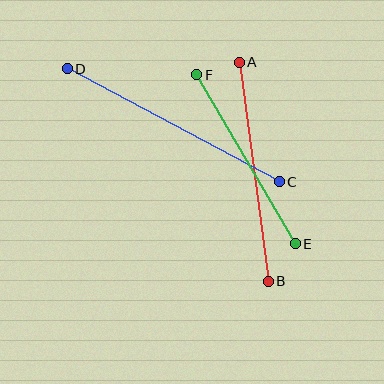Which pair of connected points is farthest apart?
Points C and D are farthest apart.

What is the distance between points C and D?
The distance is approximately 240 pixels.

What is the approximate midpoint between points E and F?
The midpoint is at approximately (246, 159) pixels.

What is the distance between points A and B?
The distance is approximately 221 pixels.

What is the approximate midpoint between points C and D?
The midpoint is at approximately (173, 125) pixels.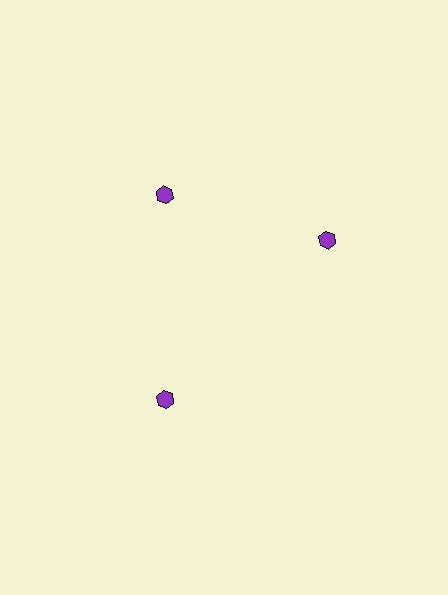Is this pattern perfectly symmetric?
No. The 3 purple hexagons are arranged in a ring, but one element near the 3 o'clock position is rotated out of alignment along the ring, breaking the 3-fold rotational symmetry.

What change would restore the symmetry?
The symmetry would be restored by rotating it back into even spacing with its neighbors so that all 3 hexagons sit at equal angles and equal distance from the center.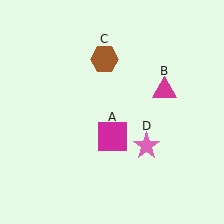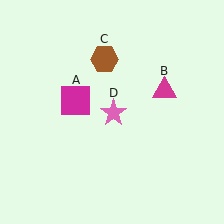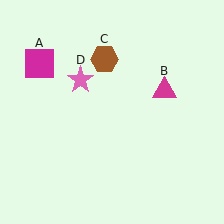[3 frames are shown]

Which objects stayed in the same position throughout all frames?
Magenta triangle (object B) and brown hexagon (object C) remained stationary.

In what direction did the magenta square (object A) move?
The magenta square (object A) moved up and to the left.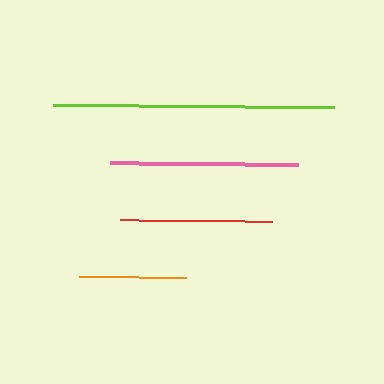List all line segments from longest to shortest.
From longest to shortest: lime, pink, red, orange.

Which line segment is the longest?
The lime line is the longest at approximately 281 pixels.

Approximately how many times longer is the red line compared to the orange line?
The red line is approximately 1.4 times the length of the orange line.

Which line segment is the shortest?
The orange line is the shortest at approximately 107 pixels.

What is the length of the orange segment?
The orange segment is approximately 107 pixels long.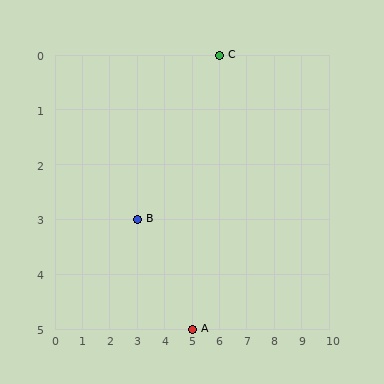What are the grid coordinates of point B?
Point B is at grid coordinates (3, 3).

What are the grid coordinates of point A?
Point A is at grid coordinates (5, 5).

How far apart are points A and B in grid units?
Points A and B are 2 columns and 2 rows apart (about 2.8 grid units diagonally).